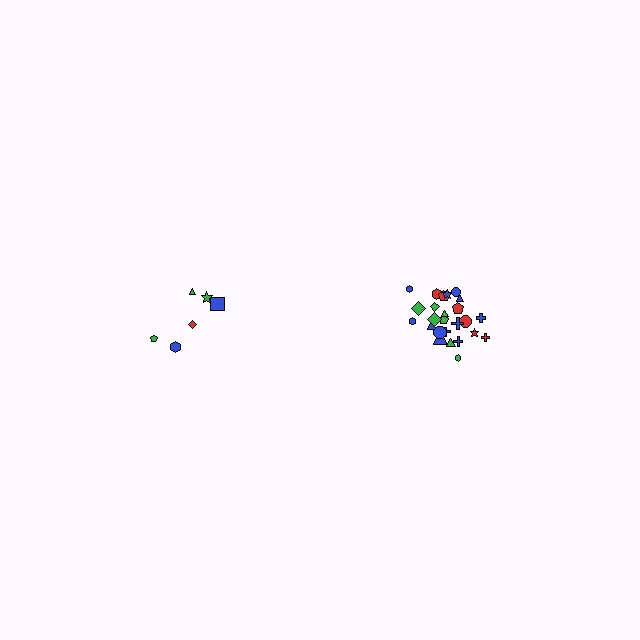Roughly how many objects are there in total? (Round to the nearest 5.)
Roughly 30 objects in total.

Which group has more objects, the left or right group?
The right group.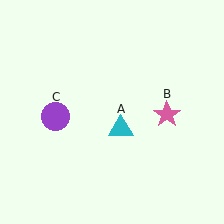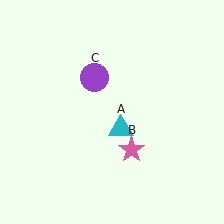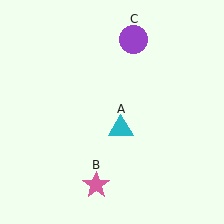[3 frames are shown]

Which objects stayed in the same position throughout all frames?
Cyan triangle (object A) remained stationary.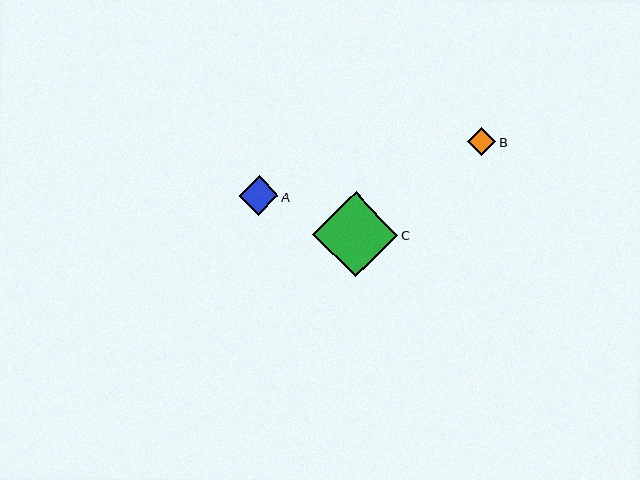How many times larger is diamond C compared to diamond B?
Diamond C is approximately 3.0 times the size of diamond B.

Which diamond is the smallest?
Diamond B is the smallest with a size of approximately 29 pixels.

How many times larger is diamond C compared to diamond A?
Diamond C is approximately 2.1 times the size of diamond A.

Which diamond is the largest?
Diamond C is the largest with a size of approximately 85 pixels.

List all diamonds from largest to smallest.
From largest to smallest: C, A, B.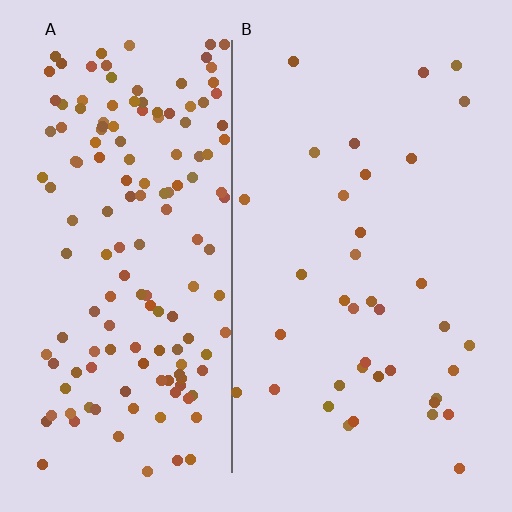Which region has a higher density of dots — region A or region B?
A (the left).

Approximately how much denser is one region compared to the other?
Approximately 4.1× — region A over region B.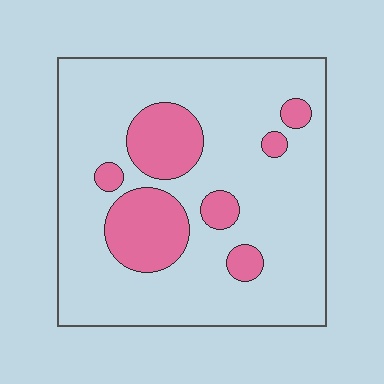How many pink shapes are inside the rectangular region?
7.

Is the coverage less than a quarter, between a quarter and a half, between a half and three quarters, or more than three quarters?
Less than a quarter.